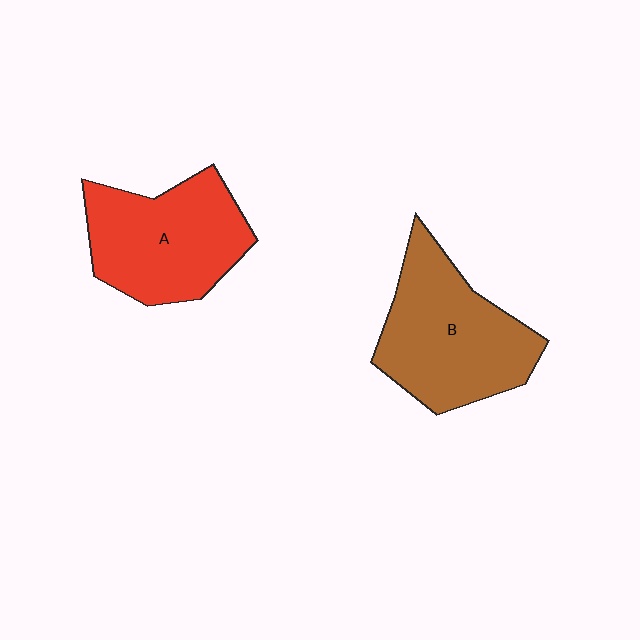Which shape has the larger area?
Shape B (brown).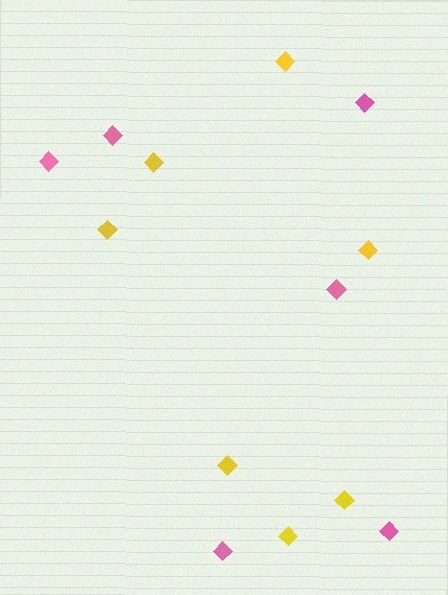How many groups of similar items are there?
There are 2 groups: one group of yellow diamonds (7) and one group of pink diamonds (6).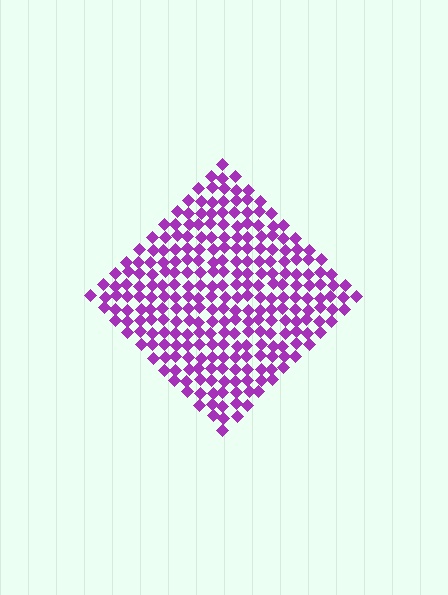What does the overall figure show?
The overall figure shows a diamond.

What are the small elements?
The small elements are diamonds.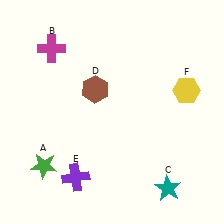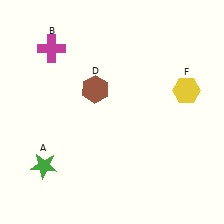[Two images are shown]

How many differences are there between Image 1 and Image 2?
There are 2 differences between the two images.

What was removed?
The purple cross (E), the teal star (C) were removed in Image 2.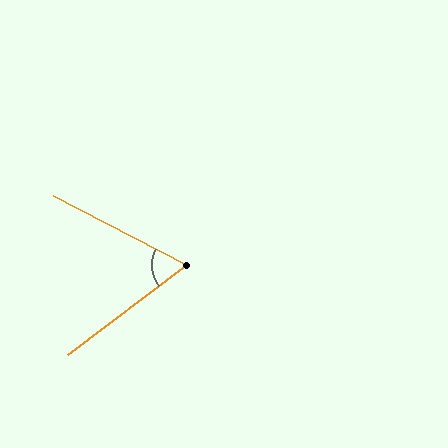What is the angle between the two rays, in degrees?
Approximately 64 degrees.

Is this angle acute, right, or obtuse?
It is acute.